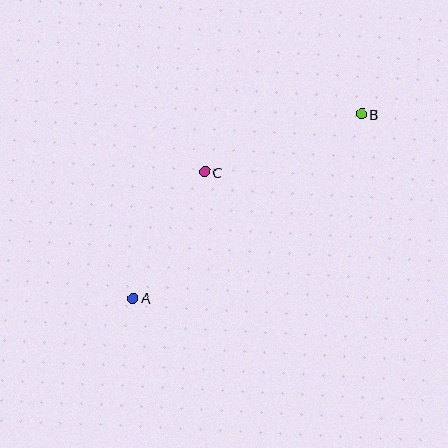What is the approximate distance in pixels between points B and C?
The distance between B and C is approximately 167 pixels.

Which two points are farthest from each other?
Points A and B are farthest from each other.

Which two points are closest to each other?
Points A and C are closest to each other.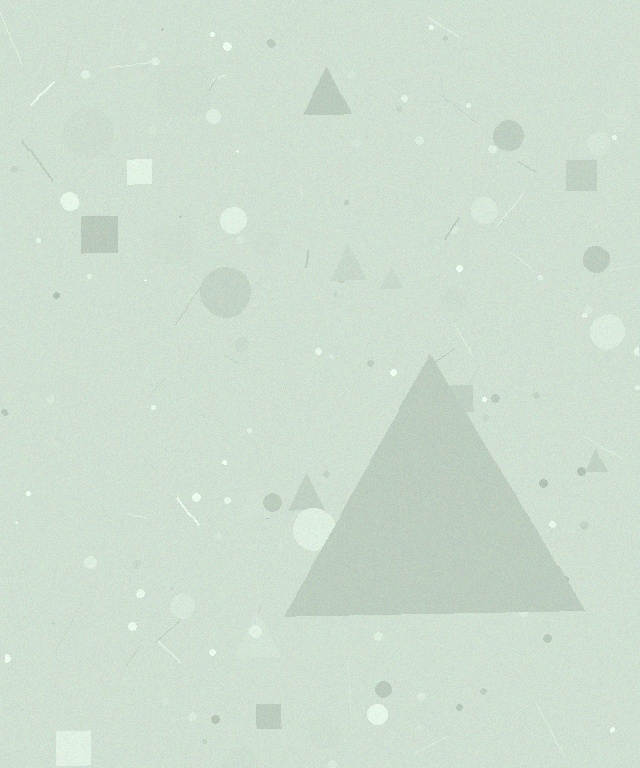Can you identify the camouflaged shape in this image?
The camouflaged shape is a triangle.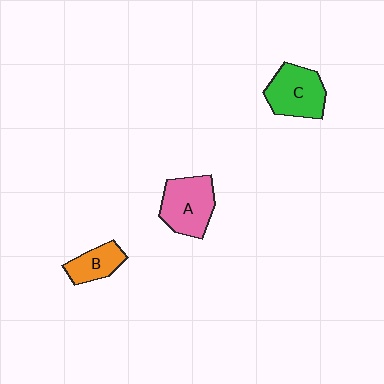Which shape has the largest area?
Shape A (pink).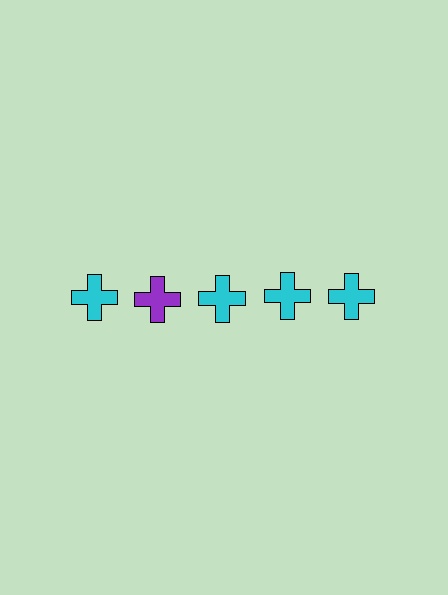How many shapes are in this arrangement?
There are 5 shapes arranged in a grid pattern.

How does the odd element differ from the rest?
It has a different color: purple instead of cyan.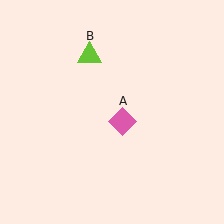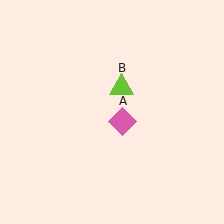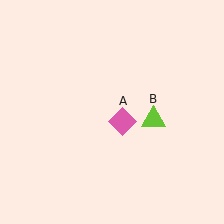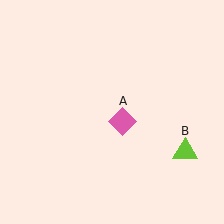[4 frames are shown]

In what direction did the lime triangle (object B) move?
The lime triangle (object B) moved down and to the right.